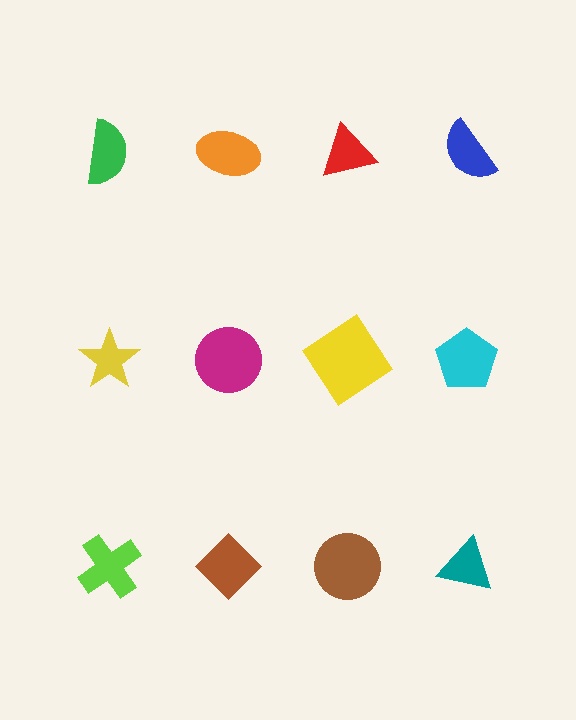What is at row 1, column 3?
A red triangle.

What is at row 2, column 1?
A yellow star.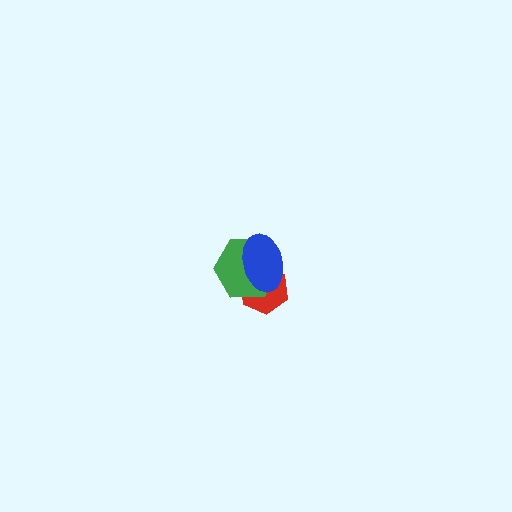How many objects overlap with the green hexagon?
2 objects overlap with the green hexagon.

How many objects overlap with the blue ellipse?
2 objects overlap with the blue ellipse.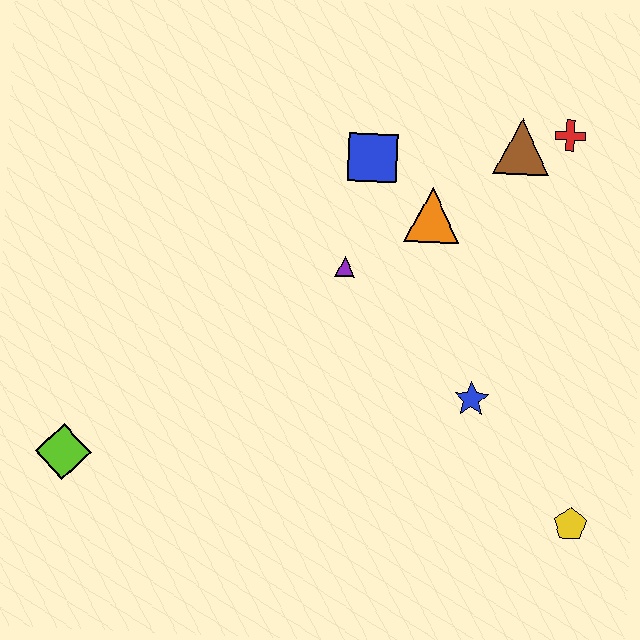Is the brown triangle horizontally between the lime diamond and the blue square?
No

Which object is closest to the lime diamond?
The purple triangle is closest to the lime diamond.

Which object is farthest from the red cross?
The lime diamond is farthest from the red cross.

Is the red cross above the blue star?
Yes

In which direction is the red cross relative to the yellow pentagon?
The red cross is above the yellow pentagon.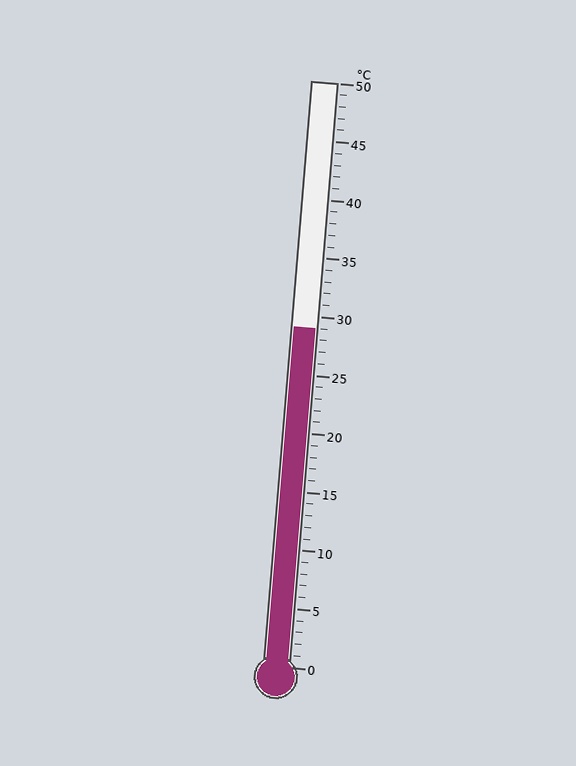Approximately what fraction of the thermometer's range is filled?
The thermometer is filled to approximately 60% of its range.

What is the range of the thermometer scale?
The thermometer scale ranges from 0°C to 50°C.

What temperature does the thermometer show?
The thermometer shows approximately 29°C.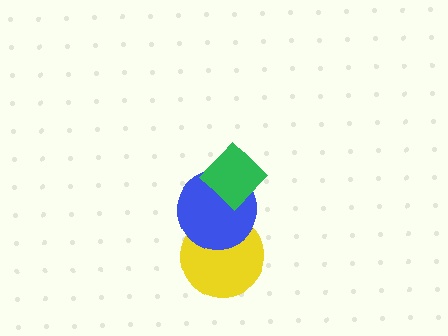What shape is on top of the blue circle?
The green diamond is on top of the blue circle.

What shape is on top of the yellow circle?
The blue circle is on top of the yellow circle.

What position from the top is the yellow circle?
The yellow circle is 3rd from the top.